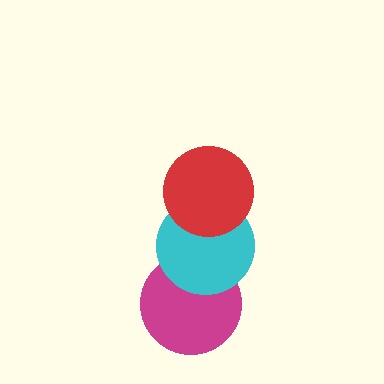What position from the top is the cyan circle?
The cyan circle is 2nd from the top.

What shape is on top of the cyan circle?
The red circle is on top of the cyan circle.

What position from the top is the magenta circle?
The magenta circle is 3rd from the top.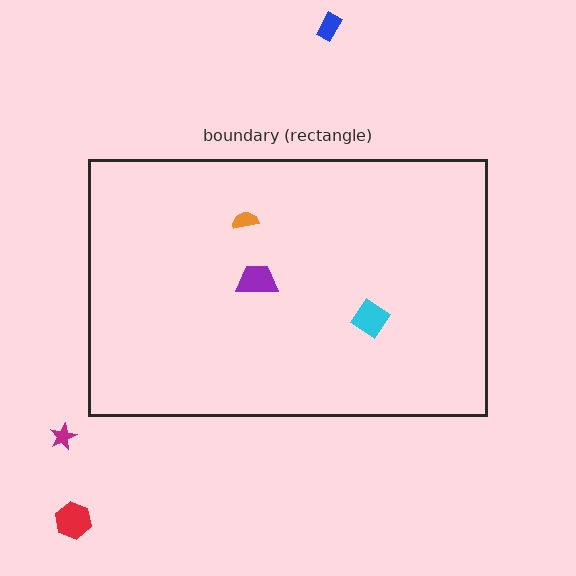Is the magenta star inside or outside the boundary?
Outside.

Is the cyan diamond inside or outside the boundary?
Inside.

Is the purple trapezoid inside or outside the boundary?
Inside.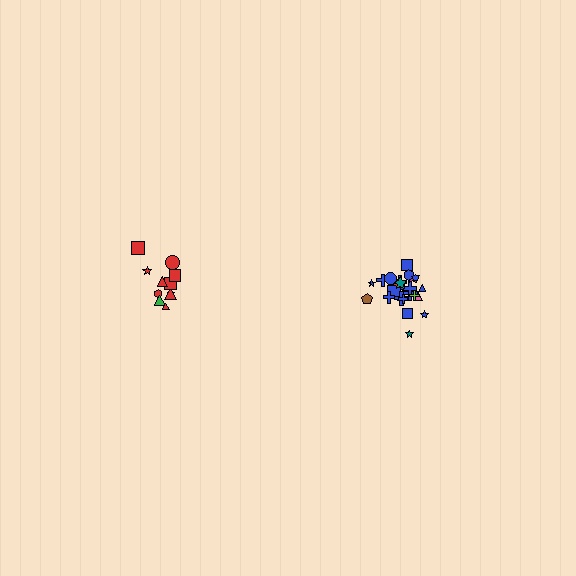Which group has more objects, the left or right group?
The right group.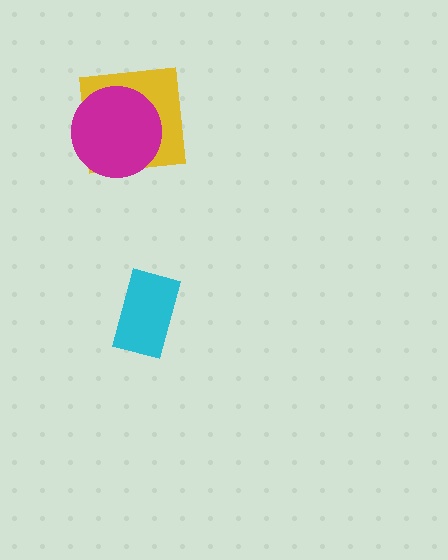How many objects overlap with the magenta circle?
1 object overlaps with the magenta circle.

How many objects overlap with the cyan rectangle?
0 objects overlap with the cyan rectangle.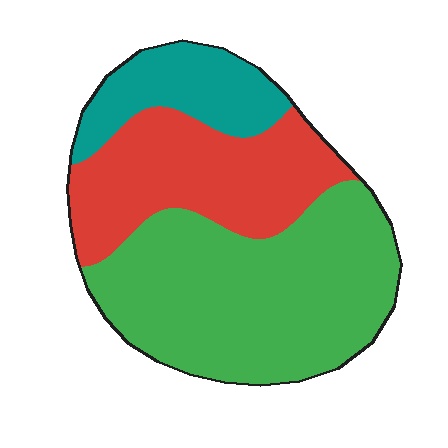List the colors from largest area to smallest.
From largest to smallest: green, red, teal.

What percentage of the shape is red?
Red covers 32% of the shape.